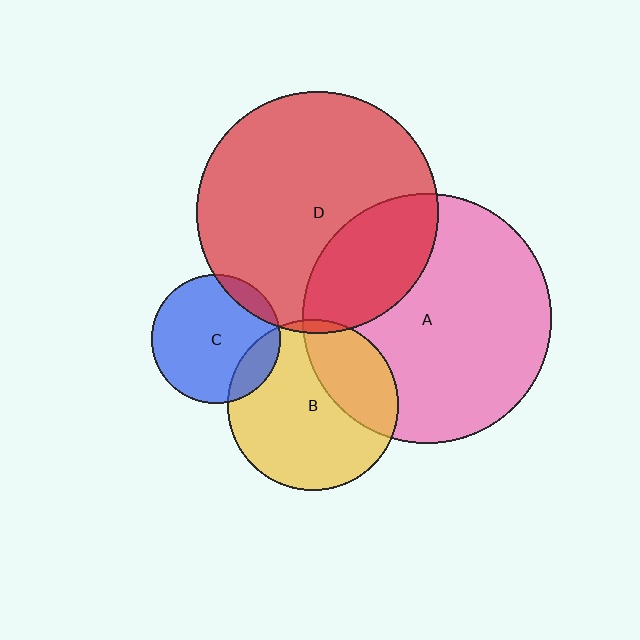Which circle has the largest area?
Circle A (pink).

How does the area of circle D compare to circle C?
Approximately 3.6 times.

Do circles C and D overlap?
Yes.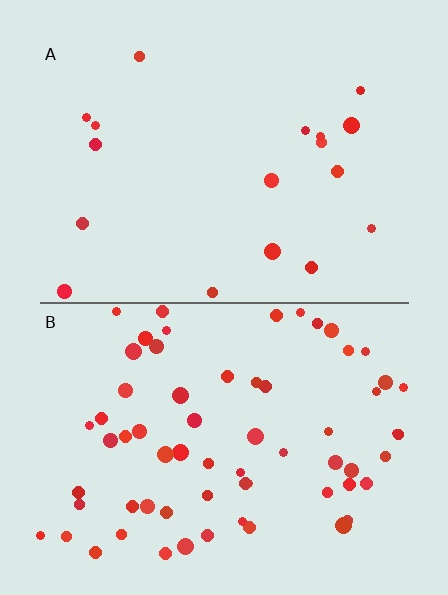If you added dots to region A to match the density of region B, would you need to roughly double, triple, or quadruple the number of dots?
Approximately quadruple.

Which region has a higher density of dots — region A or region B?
B (the bottom).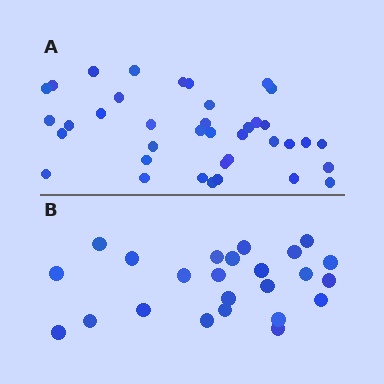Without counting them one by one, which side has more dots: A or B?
Region A (the top region) has more dots.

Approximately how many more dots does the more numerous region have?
Region A has approximately 15 more dots than region B.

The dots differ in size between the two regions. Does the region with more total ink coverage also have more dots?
No. Region B has more total ink coverage because its dots are larger, but region A actually contains more individual dots. Total area can be misleading — the number of items is what matters here.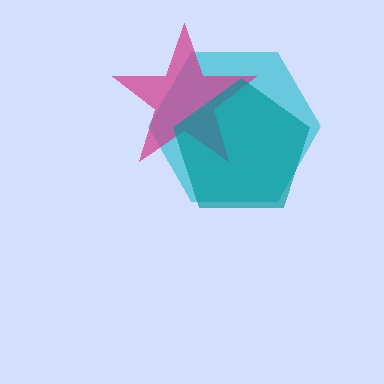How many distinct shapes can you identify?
There are 3 distinct shapes: a cyan hexagon, a magenta star, a teal pentagon.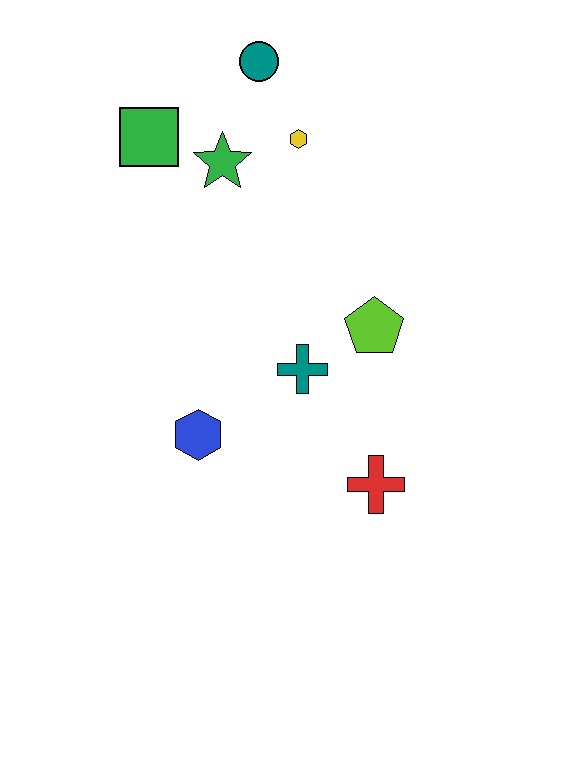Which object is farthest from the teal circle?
The red cross is farthest from the teal circle.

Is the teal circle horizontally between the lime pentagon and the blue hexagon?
Yes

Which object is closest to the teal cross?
The lime pentagon is closest to the teal cross.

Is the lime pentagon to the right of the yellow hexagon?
Yes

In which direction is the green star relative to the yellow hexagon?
The green star is to the left of the yellow hexagon.